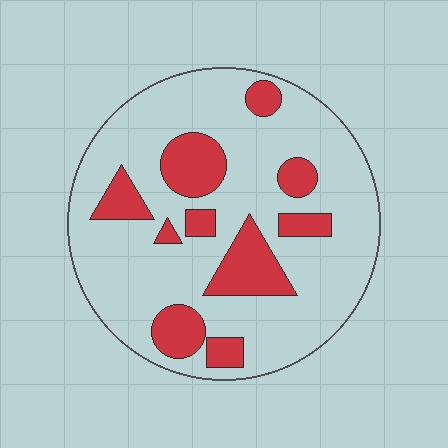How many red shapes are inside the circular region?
10.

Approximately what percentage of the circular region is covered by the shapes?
Approximately 25%.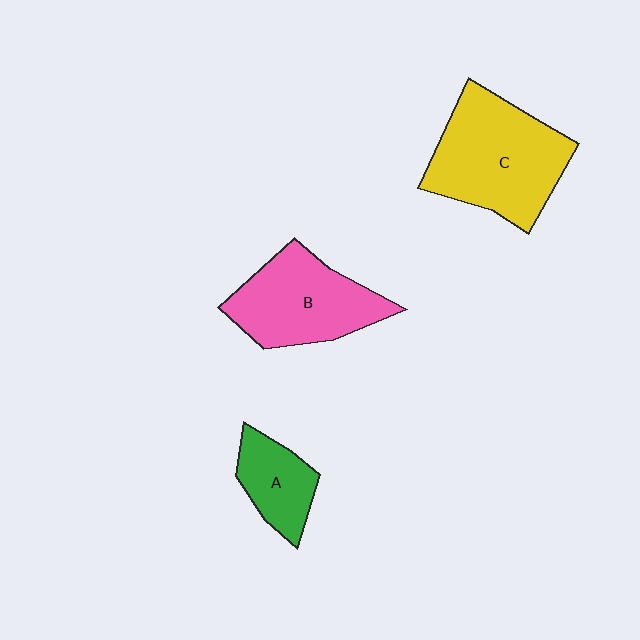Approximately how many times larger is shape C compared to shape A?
Approximately 2.3 times.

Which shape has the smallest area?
Shape A (green).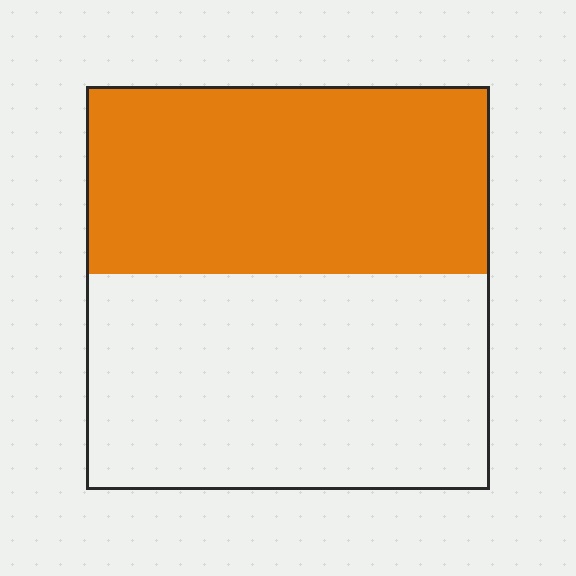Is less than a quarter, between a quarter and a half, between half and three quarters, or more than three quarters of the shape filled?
Between a quarter and a half.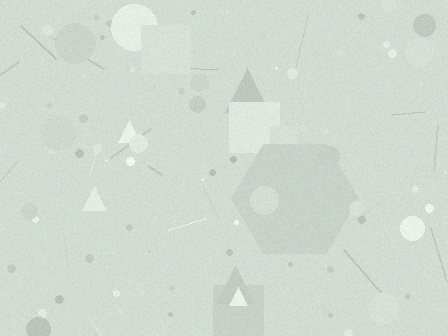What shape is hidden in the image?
A hexagon is hidden in the image.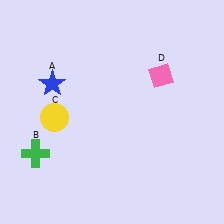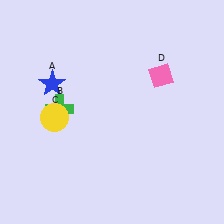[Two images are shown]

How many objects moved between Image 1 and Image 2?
1 object moved between the two images.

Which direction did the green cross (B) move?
The green cross (B) moved up.